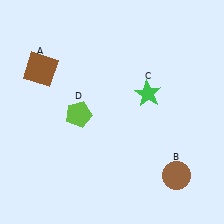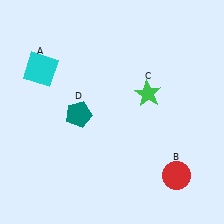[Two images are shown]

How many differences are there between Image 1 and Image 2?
There are 3 differences between the two images.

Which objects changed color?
A changed from brown to cyan. B changed from brown to red. D changed from lime to teal.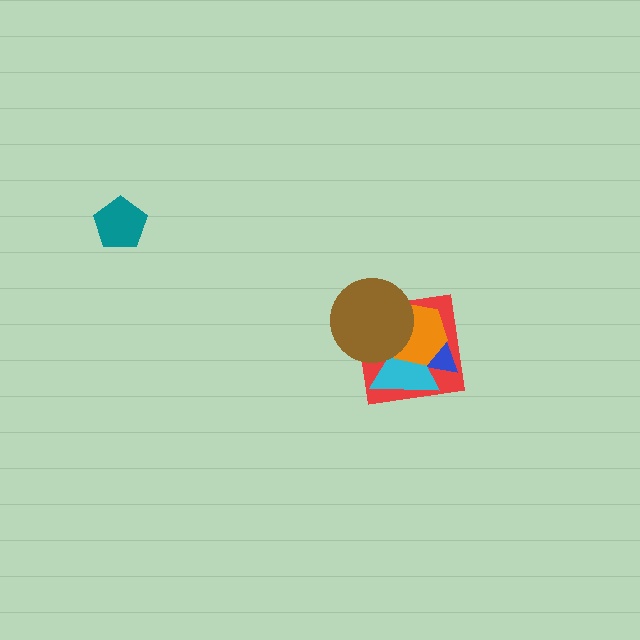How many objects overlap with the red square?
4 objects overlap with the red square.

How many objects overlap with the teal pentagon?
0 objects overlap with the teal pentagon.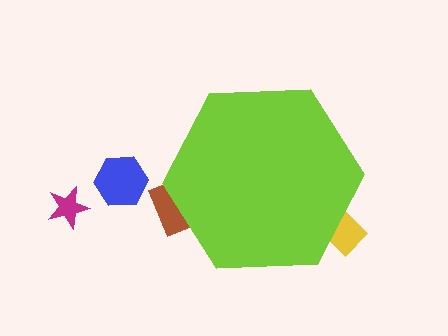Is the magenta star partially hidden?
No, the magenta star is fully visible.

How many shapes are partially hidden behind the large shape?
2 shapes are partially hidden.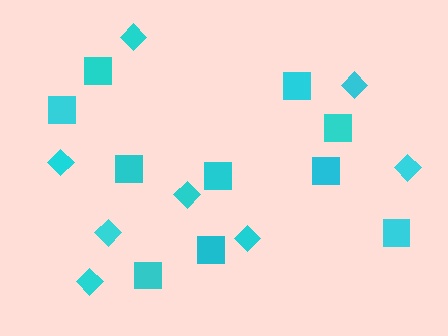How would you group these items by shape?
There are 2 groups: one group of diamonds (8) and one group of squares (10).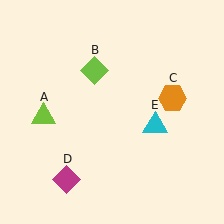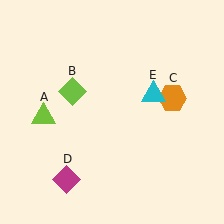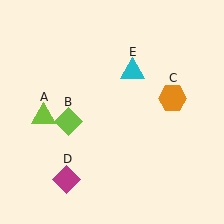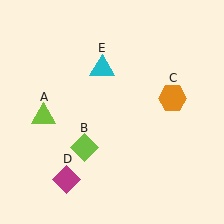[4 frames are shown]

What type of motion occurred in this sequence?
The lime diamond (object B), cyan triangle (object E) rotated counterclockwise around the center of the scene.